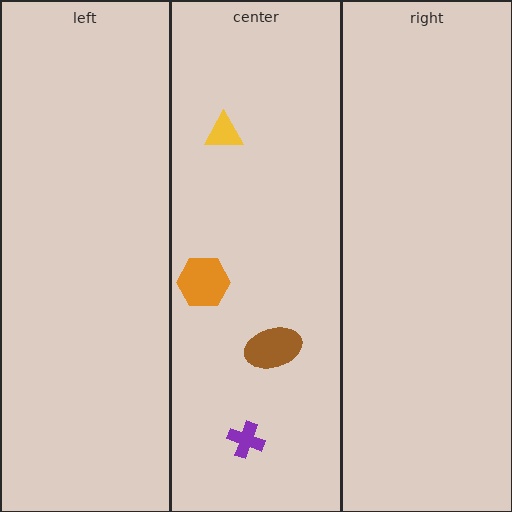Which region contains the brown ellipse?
The center region.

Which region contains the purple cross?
The center region.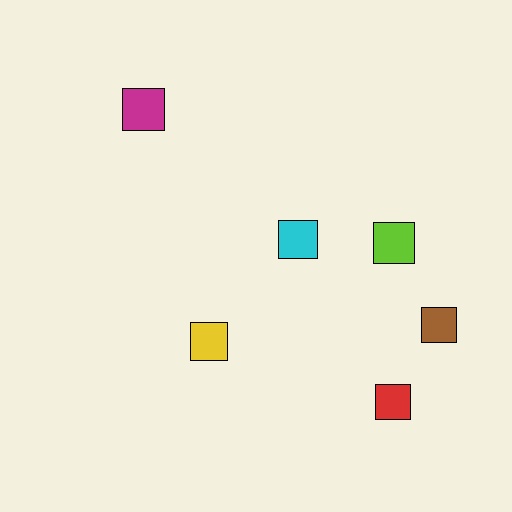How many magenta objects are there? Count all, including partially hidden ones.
There is 1 magenta object.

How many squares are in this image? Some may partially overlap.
There are 6 squares.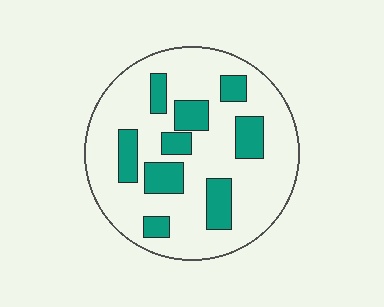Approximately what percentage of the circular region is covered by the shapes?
Approximately 25%.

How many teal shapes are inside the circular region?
9.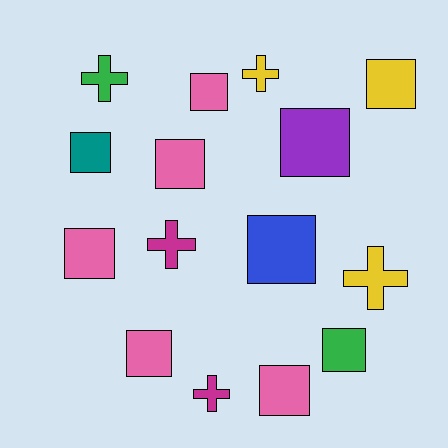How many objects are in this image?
There are 15 objects.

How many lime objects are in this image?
There are no lime objects.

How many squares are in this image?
There are 10 squares.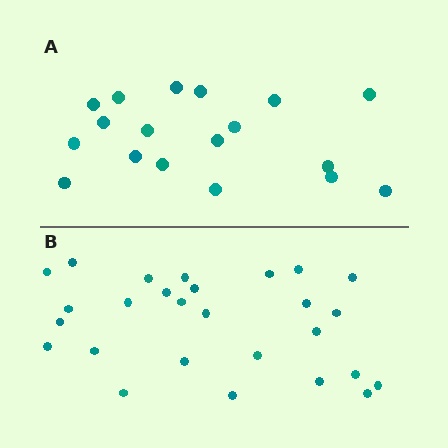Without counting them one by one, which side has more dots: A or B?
Region B (the bottom region) has more dots.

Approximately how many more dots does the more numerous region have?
Region B has roughly 8 or so more dots than region A.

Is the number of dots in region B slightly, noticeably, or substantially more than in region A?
Region B has substantially more. The ratio is roughly 1.5 to 1.